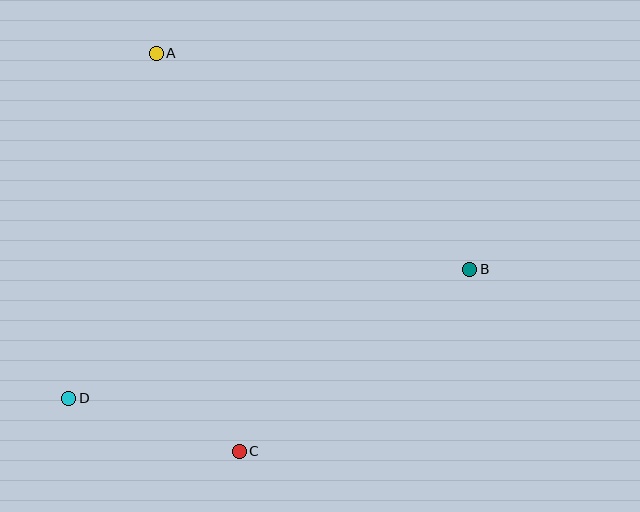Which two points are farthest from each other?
Points B and D are farthest from each other.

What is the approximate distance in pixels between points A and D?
The distance between A and D is approximately 356 pixels.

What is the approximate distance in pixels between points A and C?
The distance between A and C is approximately 407 pixels.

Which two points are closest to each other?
Points C and D are closest to each other.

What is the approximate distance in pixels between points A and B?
The distance between A and B is approximately 381 pixels.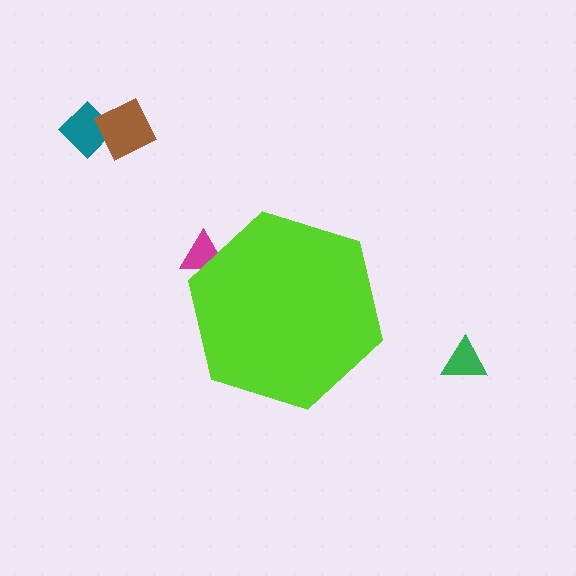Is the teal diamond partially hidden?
No, the teal diamond is fully visible.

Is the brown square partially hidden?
No, the brown square is fully visible.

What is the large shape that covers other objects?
A lime hexagon.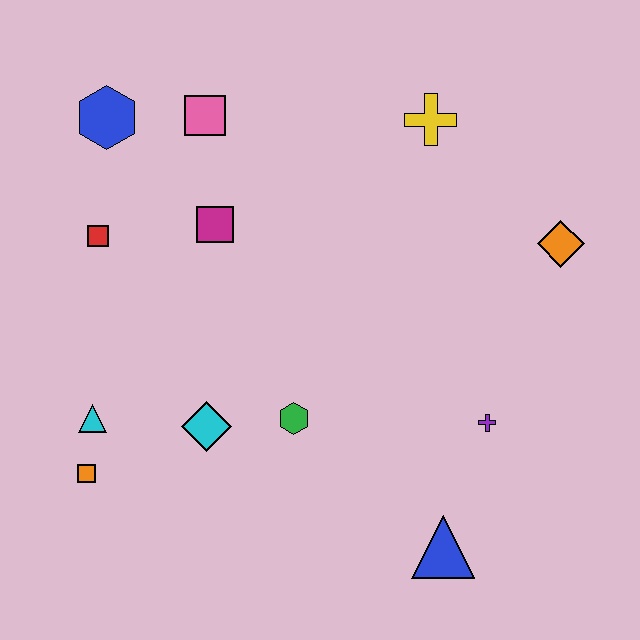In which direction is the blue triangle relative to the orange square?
The blue triangle is to the right of the orange square.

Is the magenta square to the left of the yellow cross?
Yes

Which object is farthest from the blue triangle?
The blue hexagon is farthest from the blue triangle.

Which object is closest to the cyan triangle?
The orange square is closest to the cyan triangle.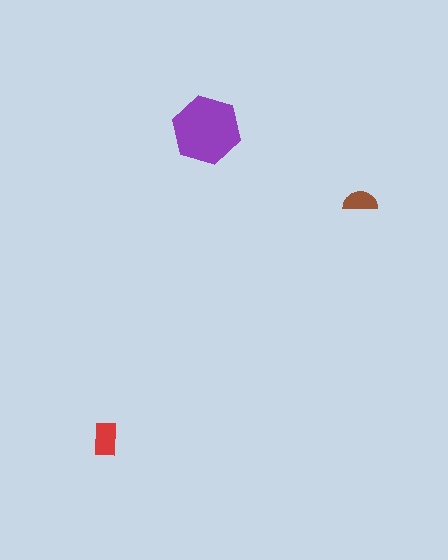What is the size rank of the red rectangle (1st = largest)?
2nd.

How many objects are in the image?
There are 3 objects in the image.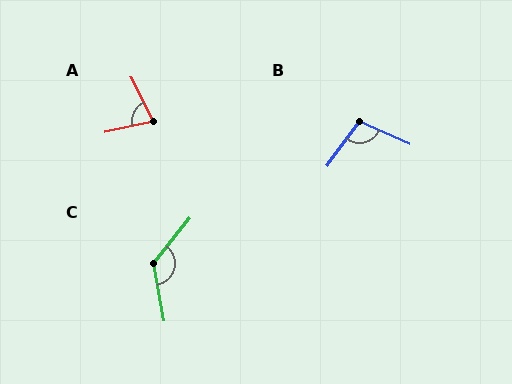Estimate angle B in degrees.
Approximately 102 degrees.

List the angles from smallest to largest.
A (75°), B (102°), C (132°).